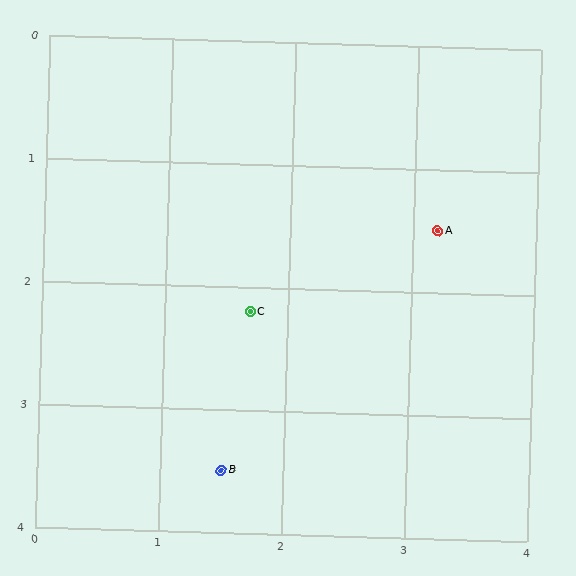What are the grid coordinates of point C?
Point C is at approximately (1.7, 2.2).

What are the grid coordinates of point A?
Point A is at approximately (3.2, 1.5).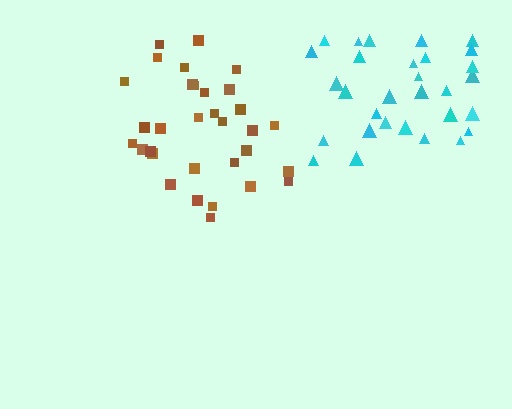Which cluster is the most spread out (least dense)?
Cyan.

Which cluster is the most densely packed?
Brown.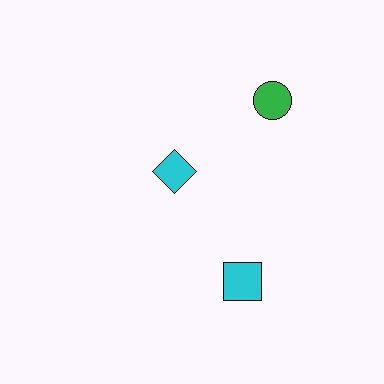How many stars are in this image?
There are no stars.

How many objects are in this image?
There are 3 objects.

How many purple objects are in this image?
There are no purple objects.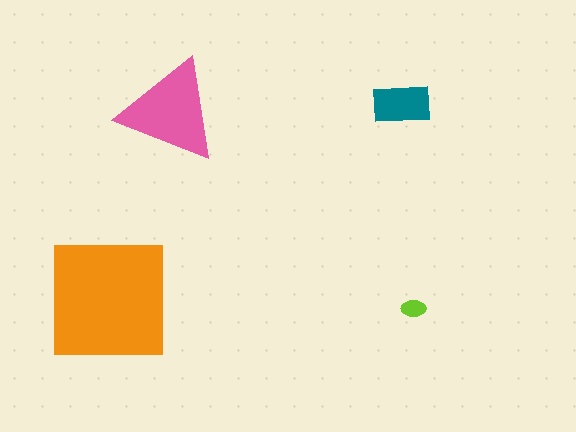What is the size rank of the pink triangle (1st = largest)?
2nd.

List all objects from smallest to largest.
The lime ellipse, the teal rectangle, the pink triangle, the orange square.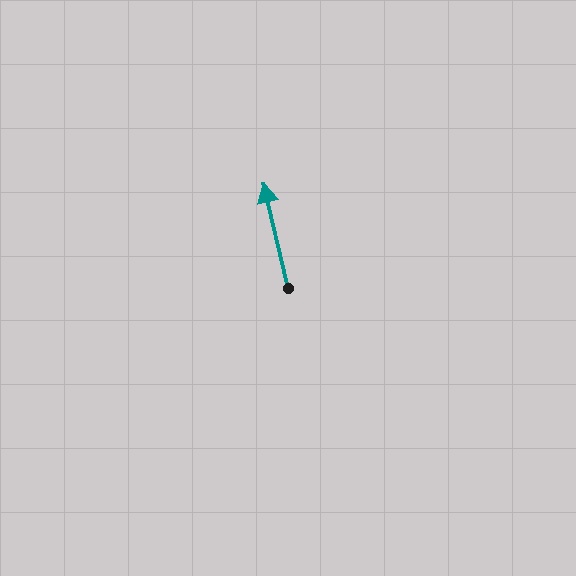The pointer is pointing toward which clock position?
Roughly 12 o'clock.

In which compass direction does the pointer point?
North.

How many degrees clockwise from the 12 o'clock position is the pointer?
Approximately 347 degrees.